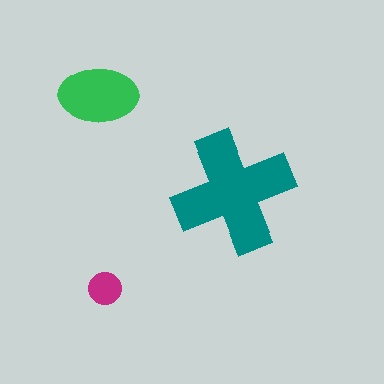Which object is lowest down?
The magenta circle is bottommost.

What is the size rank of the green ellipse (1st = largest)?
2nd.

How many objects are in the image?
There are 3 objects in the image.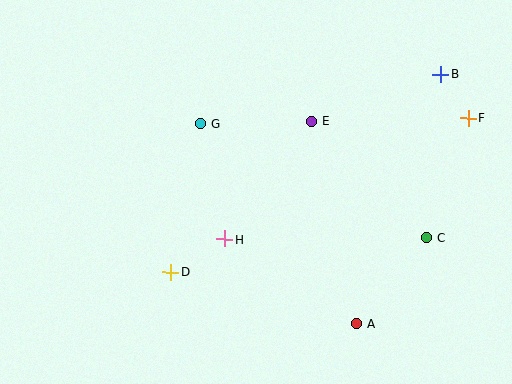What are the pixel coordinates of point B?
Point B is at (441, 74).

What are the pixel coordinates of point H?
Point H is at (225, 239).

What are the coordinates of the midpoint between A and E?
The midpoint between A and E is at (334, 222).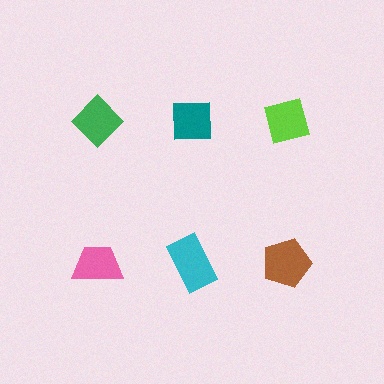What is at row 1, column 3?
A lime square.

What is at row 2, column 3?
A brown pentagon.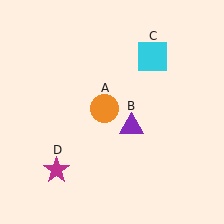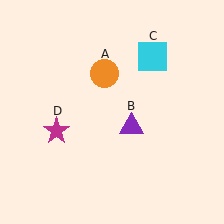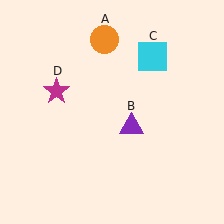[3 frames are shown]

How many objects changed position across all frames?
2 objects changed position: orange circle (object A), magenta star (object D).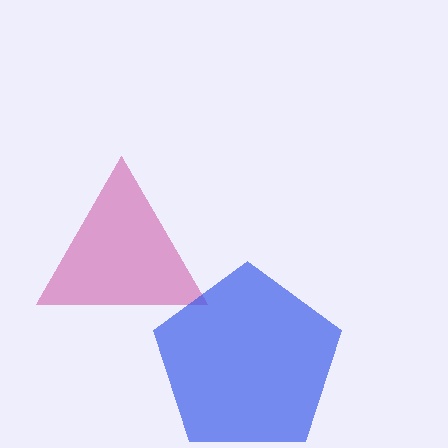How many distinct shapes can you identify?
There are 2 distinct shapes: a magenta triangle, a blue pentagon.